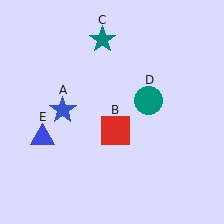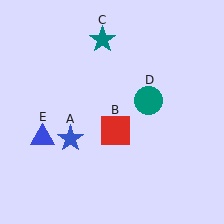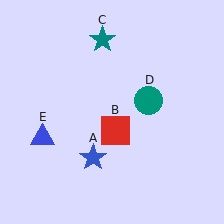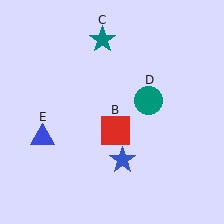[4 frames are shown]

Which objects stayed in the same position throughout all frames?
Red square (object B) and teal star (object C) and teal circle (object D) and blue triangle (object E) remained stationary.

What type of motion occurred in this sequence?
The blue star (object A) rotated counterclockwise around the center of the scene.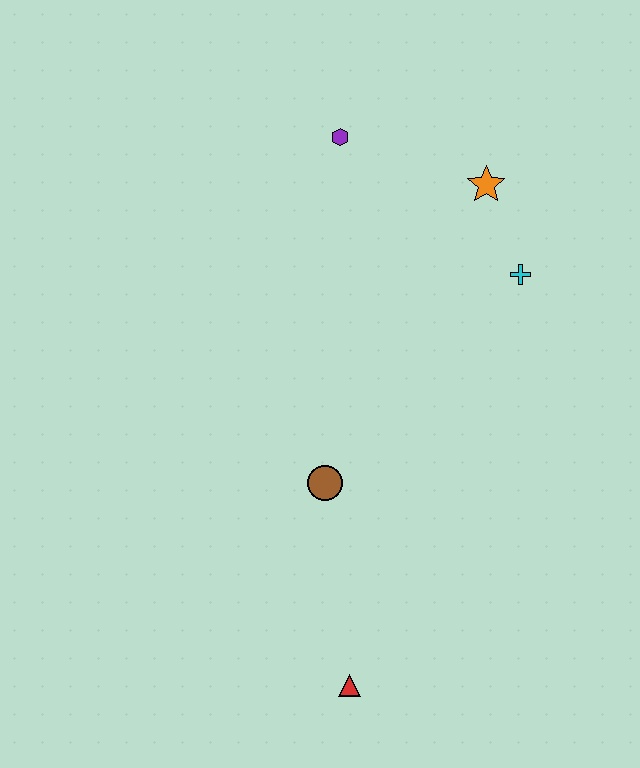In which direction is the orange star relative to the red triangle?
The orange star is above the red triangle.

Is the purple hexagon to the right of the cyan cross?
No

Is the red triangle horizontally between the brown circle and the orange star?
Yes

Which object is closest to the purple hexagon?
The orange star is closest to the purple hexagon.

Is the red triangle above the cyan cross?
No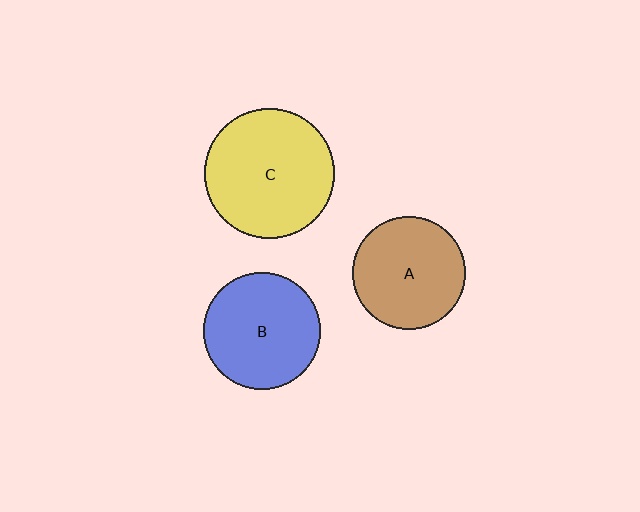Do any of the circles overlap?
No, none of the circles overlap.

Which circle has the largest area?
Circle C (yellow).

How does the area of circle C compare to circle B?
Approximately 1.2 times.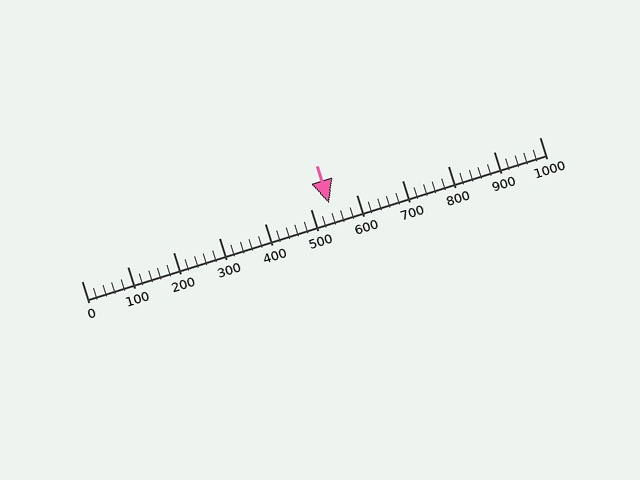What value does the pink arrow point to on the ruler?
The pink arrow points to approximately 540.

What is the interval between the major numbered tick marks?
The major tick marks are spaced 100 units apart.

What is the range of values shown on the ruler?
The ruler shows values from 0 to 1000.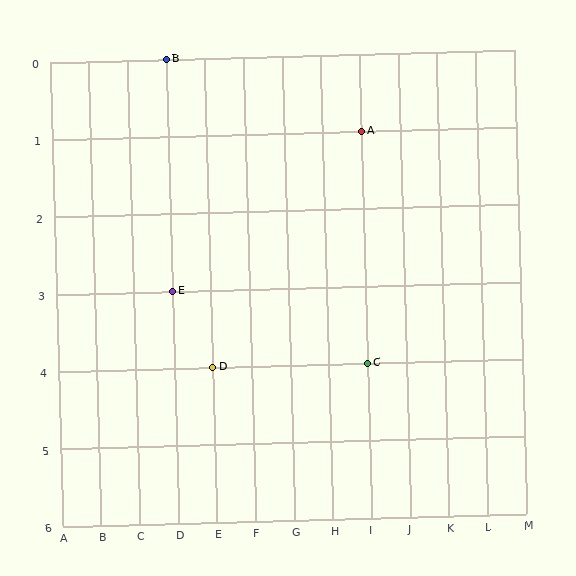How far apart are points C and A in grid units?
Points C and A are 3 rows apart.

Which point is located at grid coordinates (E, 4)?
Point D is at (E, 4).